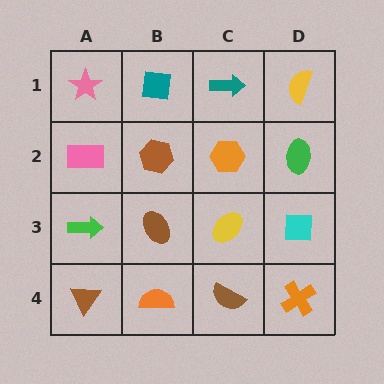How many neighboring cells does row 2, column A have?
3.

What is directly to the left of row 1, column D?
A teal arrow.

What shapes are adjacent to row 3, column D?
A green ellipse (row 2, column D), an orange cross (row 4, column D), a yellow ellipse (row 3, column C).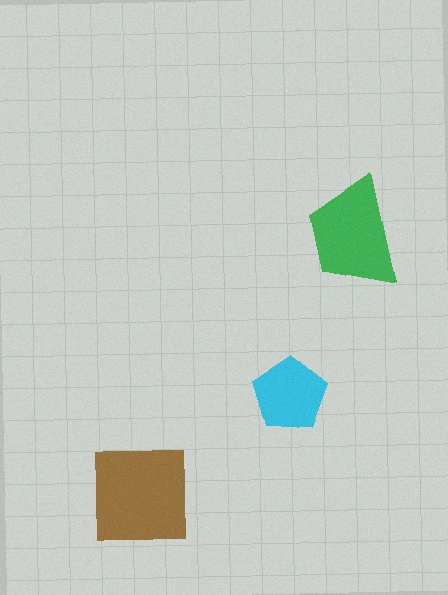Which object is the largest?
The brown square.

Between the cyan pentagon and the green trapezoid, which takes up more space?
The green trapezoid.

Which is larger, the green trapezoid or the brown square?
The brown square.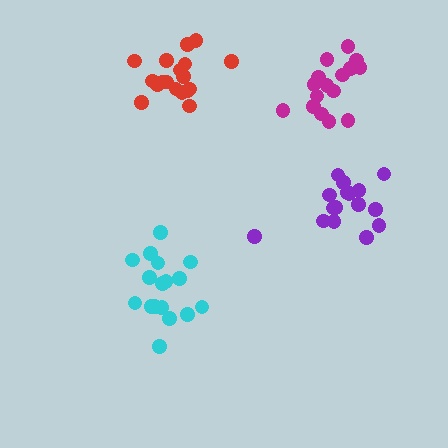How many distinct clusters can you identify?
There are 4 distinct clusters.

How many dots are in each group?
Group 1: 18 dots, Group 2: 19 dots, Group 3: 16 dots, Group 4: 16 dots (69 total).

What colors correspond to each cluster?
The clusters are colored: red, cyan, magenta, purple.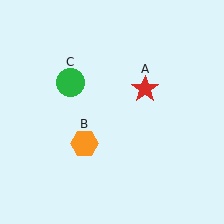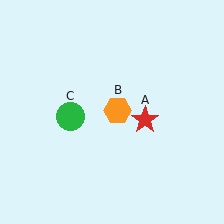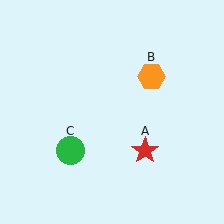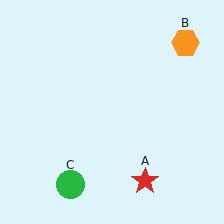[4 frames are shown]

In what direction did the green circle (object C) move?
The green circle (object C) moved down.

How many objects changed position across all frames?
3 objects changed position: red star (object A), orange hexagon (object B), green circle (object C).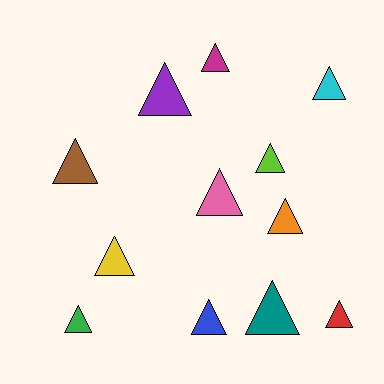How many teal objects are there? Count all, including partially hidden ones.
There is 1 teal object.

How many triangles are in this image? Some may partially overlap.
There are 12 triangles.